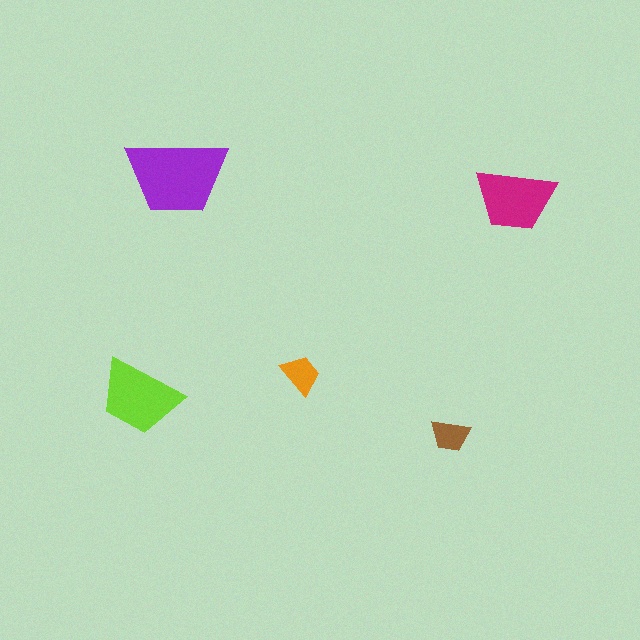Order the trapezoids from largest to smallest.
the purple one, the lime one, the magenta one, the orange one, the brown one.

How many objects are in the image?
There are 5 objects in the image.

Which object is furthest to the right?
The magenta trapezoid is rightmost.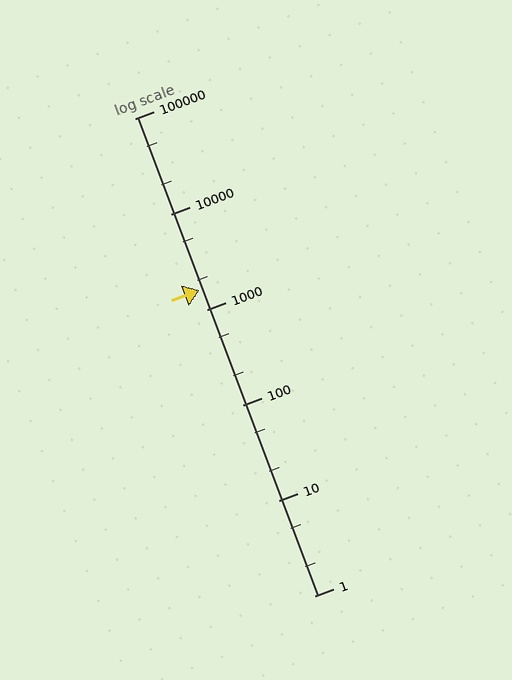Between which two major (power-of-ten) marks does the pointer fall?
The pointer is between 1000 and 10000.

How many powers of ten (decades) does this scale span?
The scale spans 5 decades, from 1 to 100000.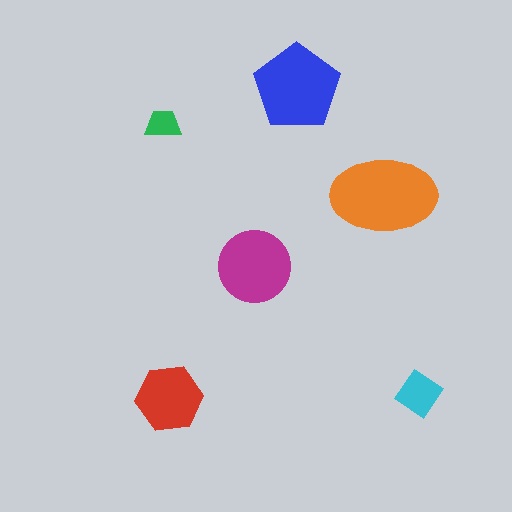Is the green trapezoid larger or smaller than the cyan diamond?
Smaller.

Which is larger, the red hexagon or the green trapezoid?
The red hexagon.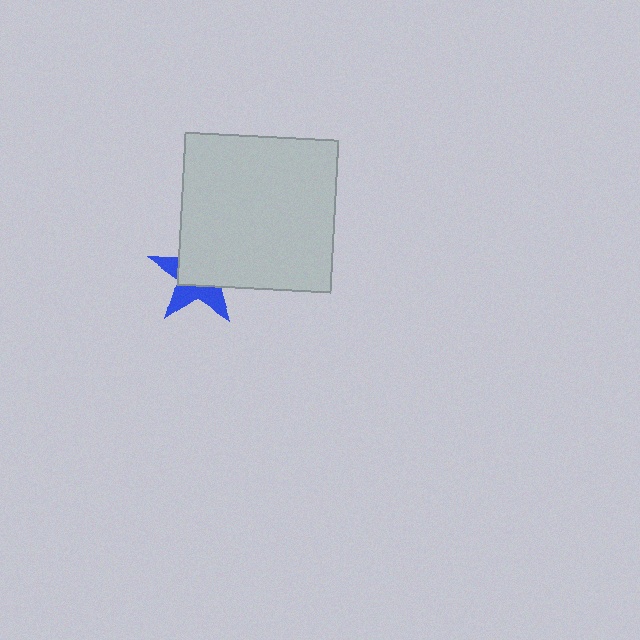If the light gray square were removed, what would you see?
You would see the complete blue star.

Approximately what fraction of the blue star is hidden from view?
Roughly 58% of the blue star is hidden behind the light gray square.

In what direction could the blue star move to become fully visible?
The blue star could move toward the lower-left. That would shift it out from behind the light gray square entirely.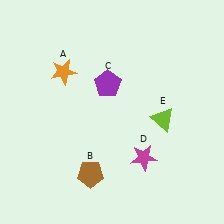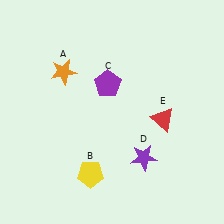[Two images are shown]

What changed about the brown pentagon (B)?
In Image 1, B is brown. In Image 2, it changed to yellow.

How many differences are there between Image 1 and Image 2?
There are 3 differences between the two images.